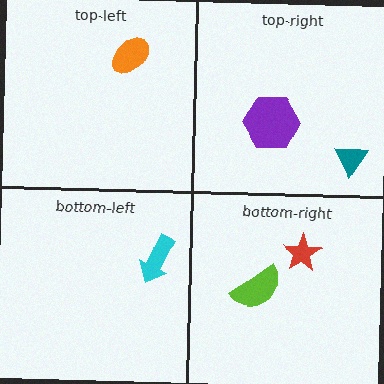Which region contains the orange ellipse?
The top-left region.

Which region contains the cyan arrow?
The bottom-left region.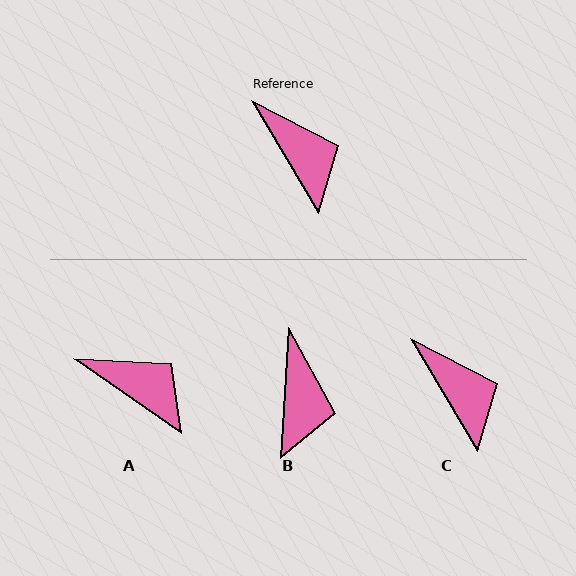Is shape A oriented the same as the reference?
No, it is off by about 24 degrees.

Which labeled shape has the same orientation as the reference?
C.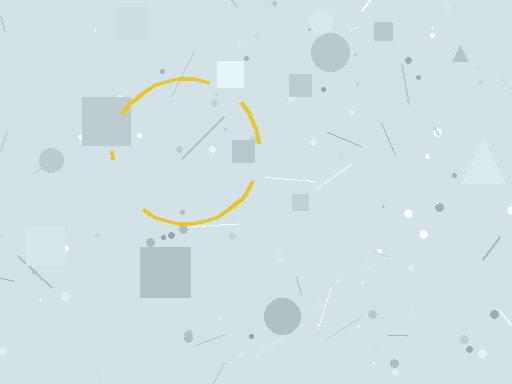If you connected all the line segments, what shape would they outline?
They would outline a circle.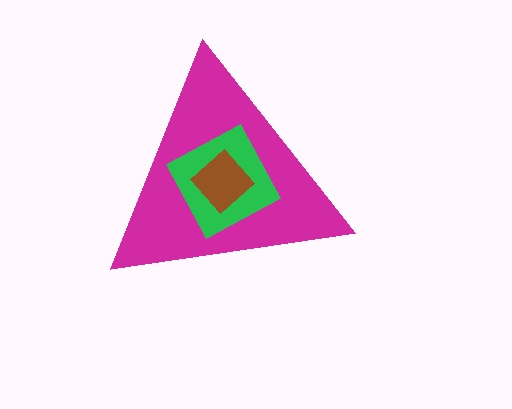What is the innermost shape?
The brown diamond.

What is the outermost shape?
The magenta triangle.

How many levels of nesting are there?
3.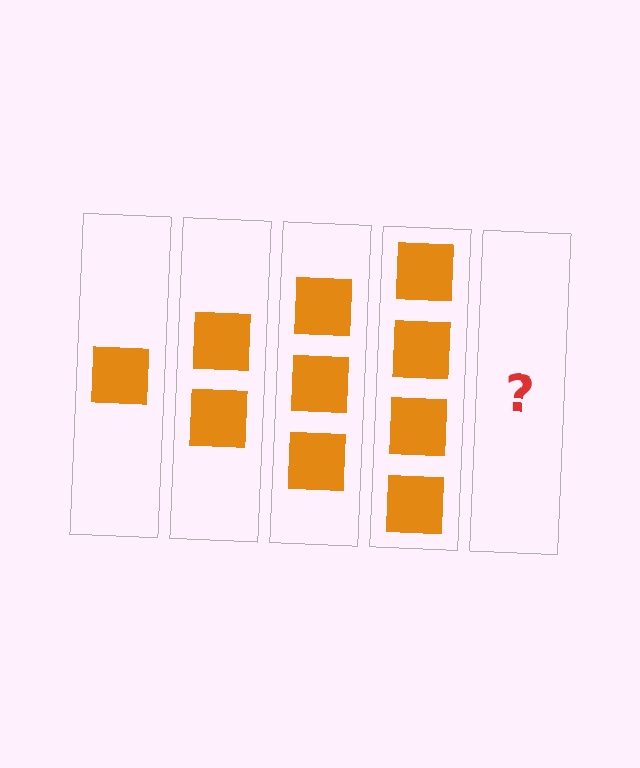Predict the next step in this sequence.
The next step is 5 squares.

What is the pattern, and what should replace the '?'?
The pattern is that each step adds one more square. The '?' should be 5 squares.